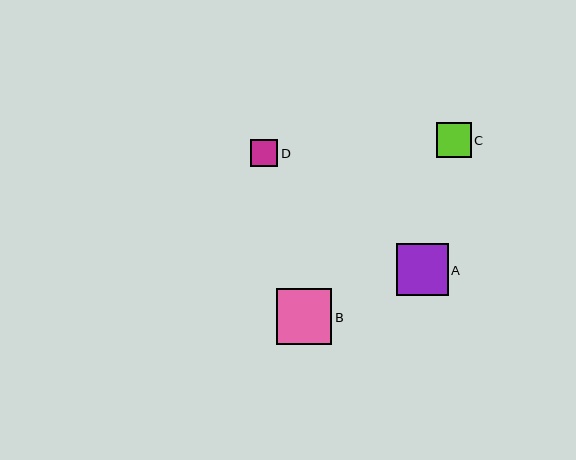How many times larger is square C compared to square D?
Square C is approximately 1.3 times the size of square D.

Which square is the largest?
Square B is the largest with a size of approximately 55 pixels.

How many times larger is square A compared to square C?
Square A is approximately 1.5 times the size of square C.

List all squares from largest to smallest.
From largest to smallest: B, A, C, D.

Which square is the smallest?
Square D is the smallest with a size of approximately 28 pixels.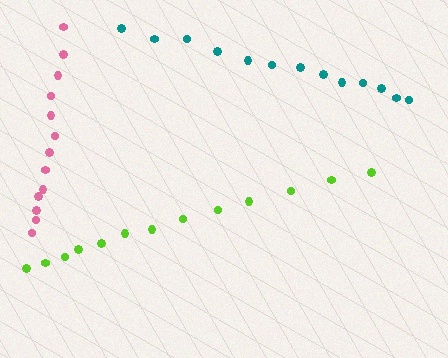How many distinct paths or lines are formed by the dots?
There are 3 distinct paths.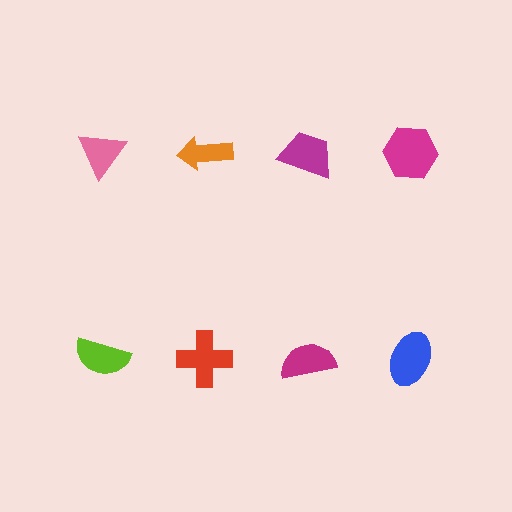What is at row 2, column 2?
A red cross.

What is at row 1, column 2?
An orange arrow.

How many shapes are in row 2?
4 shapes.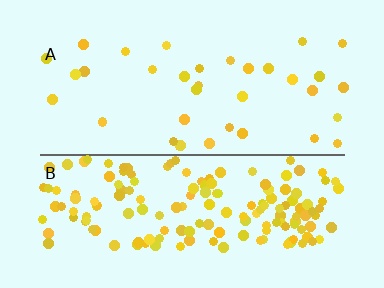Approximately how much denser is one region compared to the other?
Approximately 4.5× — region B over region A.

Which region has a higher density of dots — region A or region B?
B (the bottom).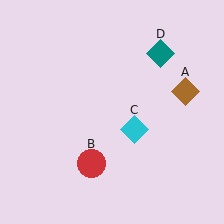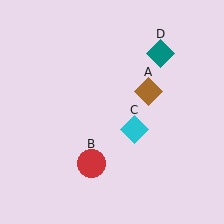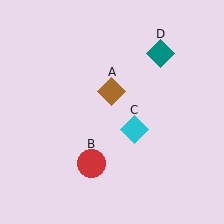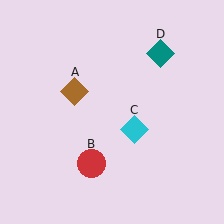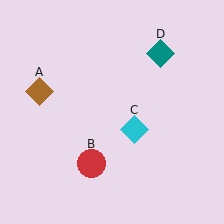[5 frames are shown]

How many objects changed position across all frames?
1 object changed position: brown diamond (object A).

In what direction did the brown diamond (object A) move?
The brown diamond (object A) moved left.